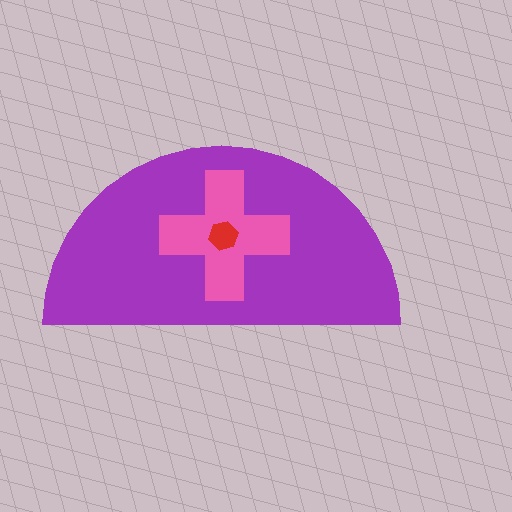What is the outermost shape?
The purple semicircle.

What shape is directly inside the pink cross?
The red hexagon.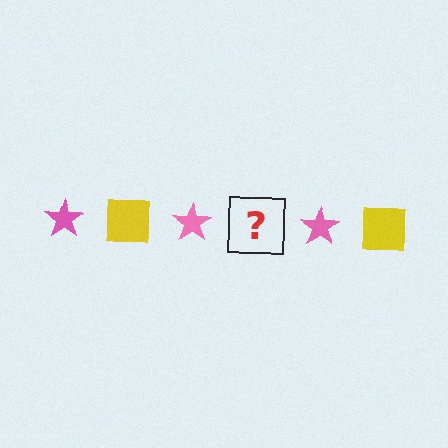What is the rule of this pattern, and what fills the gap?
The rule is that the pattern alternates between pink star and yellow square. The gap should be filled with a yellow square.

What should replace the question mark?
The question mark should be replaced with a yellow square.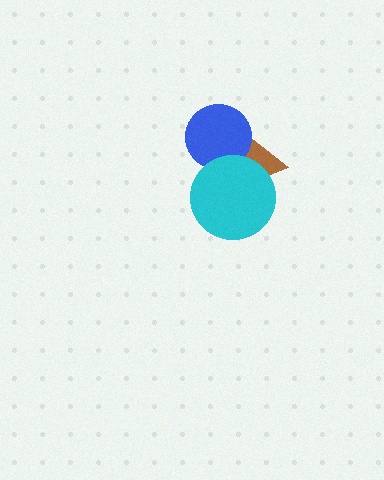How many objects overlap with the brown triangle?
2 objects overlap with the brown triangle.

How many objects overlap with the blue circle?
2 objects overlap with the blue circle.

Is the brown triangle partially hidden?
Yes, it is partially covered by another shape.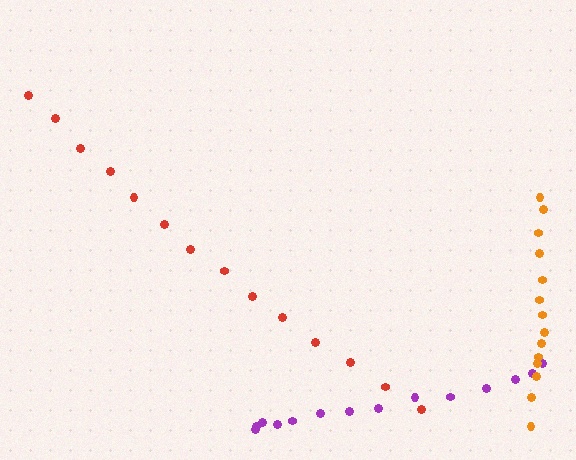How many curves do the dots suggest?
There are 3 distinct paths.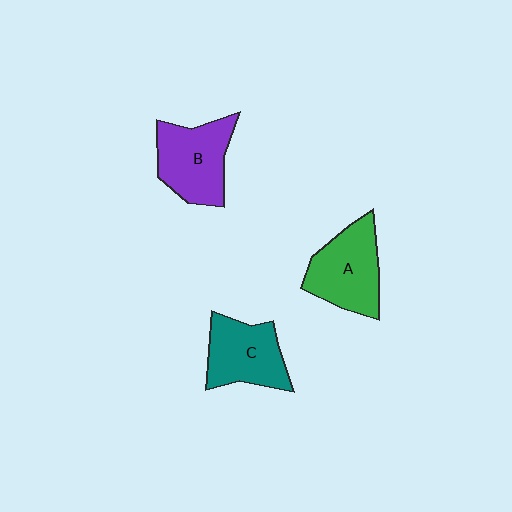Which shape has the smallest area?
Shape C (teal).